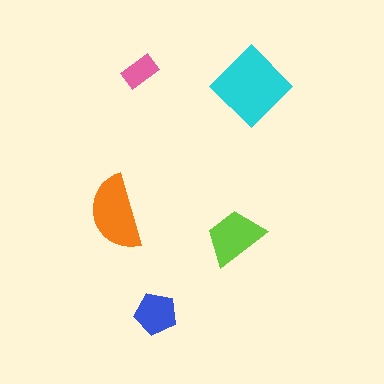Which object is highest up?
The pink rectangle is topmost.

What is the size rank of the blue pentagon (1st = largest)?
4th.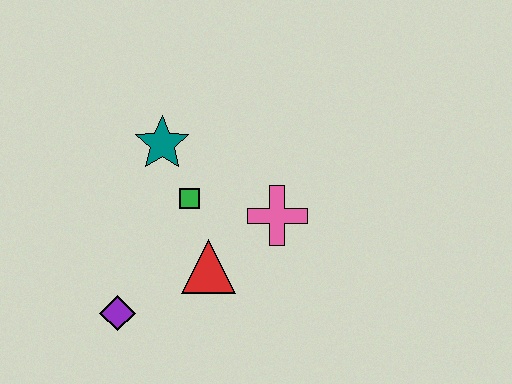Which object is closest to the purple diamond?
The red triangle is closest to the purple diamond.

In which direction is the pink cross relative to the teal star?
The pink cross is to the right of the teal star.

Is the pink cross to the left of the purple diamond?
No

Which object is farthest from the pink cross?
The purple diamond is farthest from the pink cross.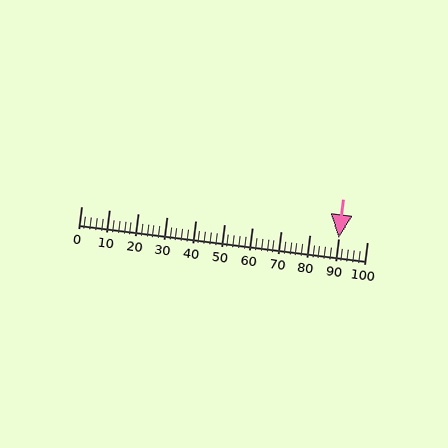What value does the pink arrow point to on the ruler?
The pink arrow points to approximately 90.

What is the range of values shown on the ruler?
The ruler shows values from 0 to 100.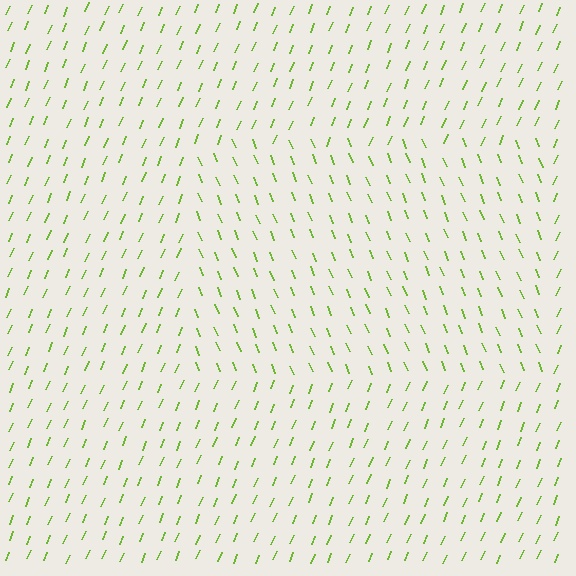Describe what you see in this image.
The image is filled with small lime line segments. A rectangle region in the image has lines oriented differently from the surrounding lines, creating a visible texture boundary.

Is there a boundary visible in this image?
Yes, there is a texture boundary formed by a change in line orientation.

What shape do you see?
I see a rectangle.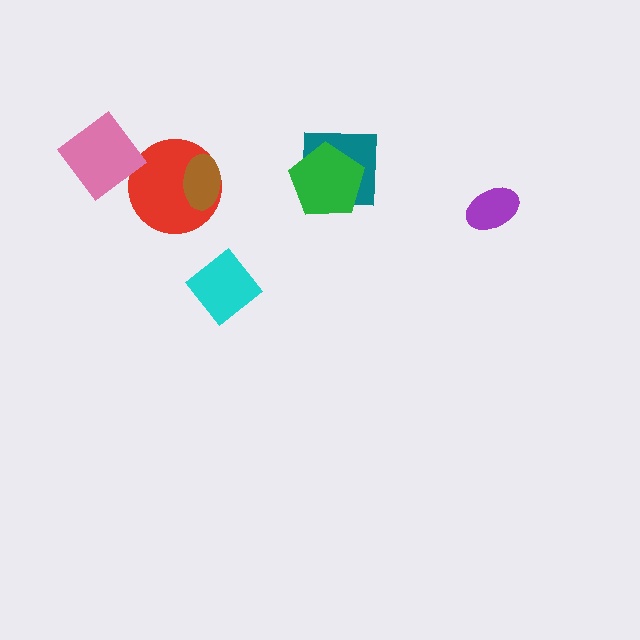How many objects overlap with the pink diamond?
1 object overlaps with the pink diamond.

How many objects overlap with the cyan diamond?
0 objects overlap with the cyan diamond.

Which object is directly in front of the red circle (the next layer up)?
The brown ellipse is directly in front of the red circle.